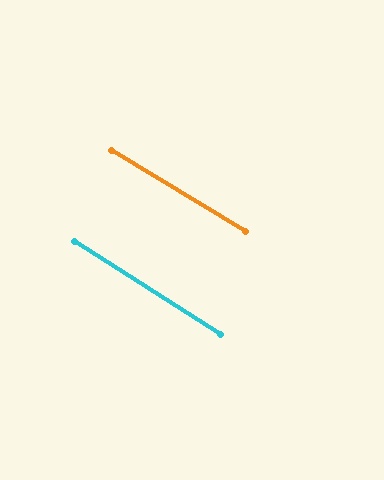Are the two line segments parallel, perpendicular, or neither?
Parallel — their directions differ by only 1.1°.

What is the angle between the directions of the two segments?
Approximately 1 degree.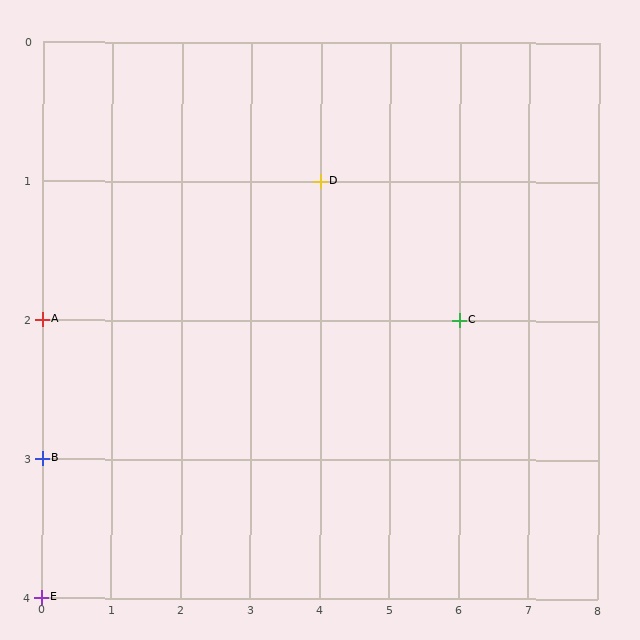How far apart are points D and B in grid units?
Points D and B are 4 columns and 2 rows apart (about 4.5 grid units diagonally).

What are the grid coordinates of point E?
Point E is at grid coordinates (0, 4).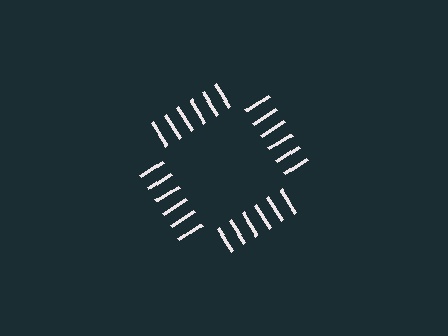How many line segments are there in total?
24 — 6 along each of the 4 edges.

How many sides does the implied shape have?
4 sides — the line-ends trace a square.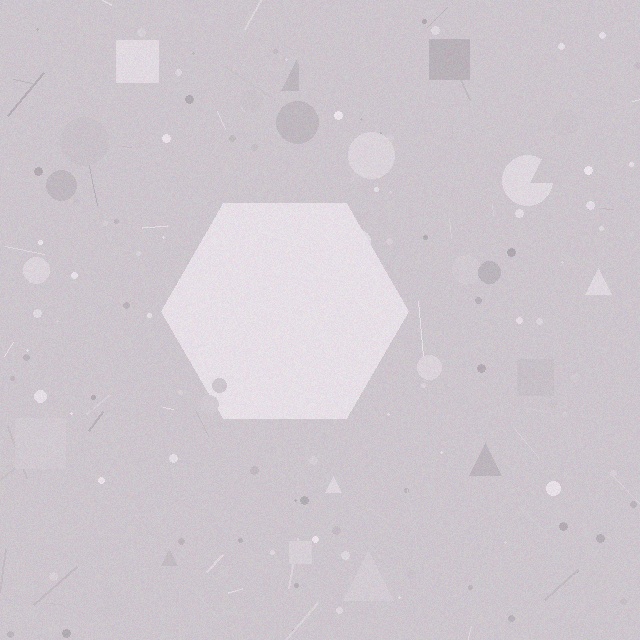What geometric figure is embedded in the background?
A hexagon is embedded in the background.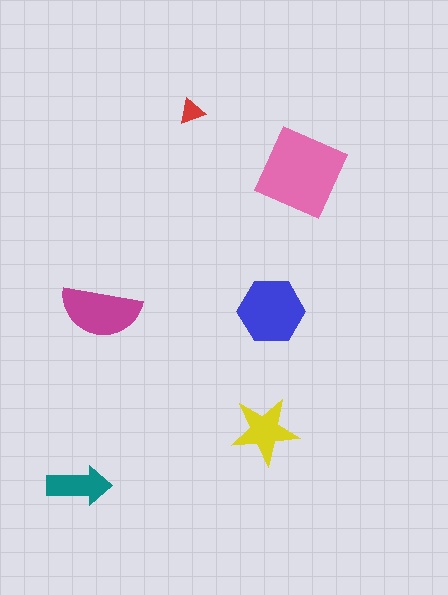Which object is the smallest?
The red triangle.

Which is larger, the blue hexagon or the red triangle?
The blue hexagon.